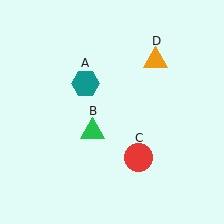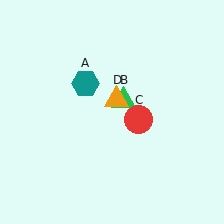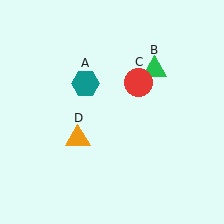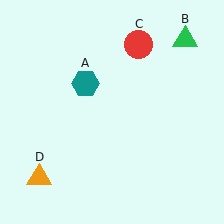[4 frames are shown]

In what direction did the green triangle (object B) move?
The green triangle (object B) moved up and to the right.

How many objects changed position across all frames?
3 objects changed position: green triangle (object B), red circle (object C), orange triangle (object D).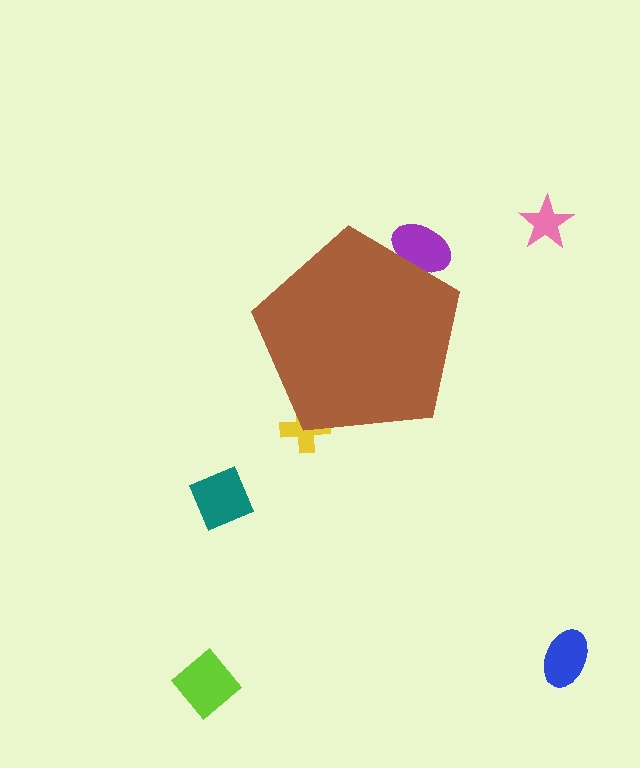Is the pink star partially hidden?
No, the pink star is fully visible.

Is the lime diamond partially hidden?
No, the lime diamond is fully visible.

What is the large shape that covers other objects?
A brown pentagon.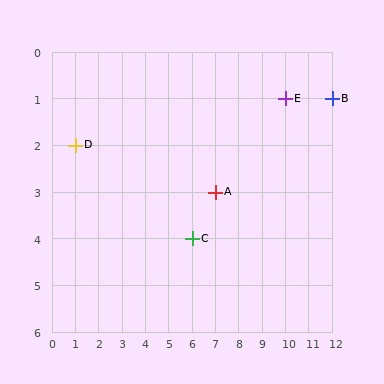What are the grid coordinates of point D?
Point D is at grid coordinates (1, 2).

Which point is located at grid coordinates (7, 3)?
Point A is at (7, 3).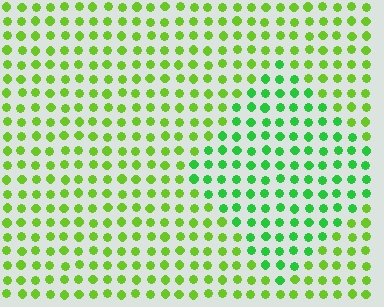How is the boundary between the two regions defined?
The boundary is defined purely by a slight shift in hue (about 32 degrees). Spacing, size, and orientation are identical on both sides.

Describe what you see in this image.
The image is filled with small lime elements in a uniform arrangement. A diamond-shaped region is visible where the elements are tinted to a slightly different hue, forming a subtle color boundary.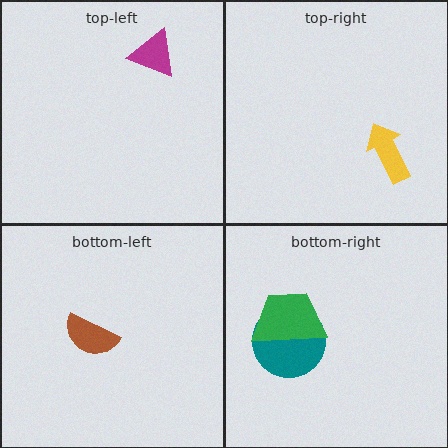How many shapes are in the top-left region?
1.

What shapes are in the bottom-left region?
The brown semicircle.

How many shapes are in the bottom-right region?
2.